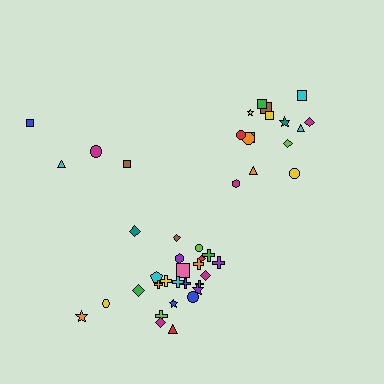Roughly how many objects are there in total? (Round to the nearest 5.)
Roughly 45 objects in total.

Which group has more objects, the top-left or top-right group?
The top-right group.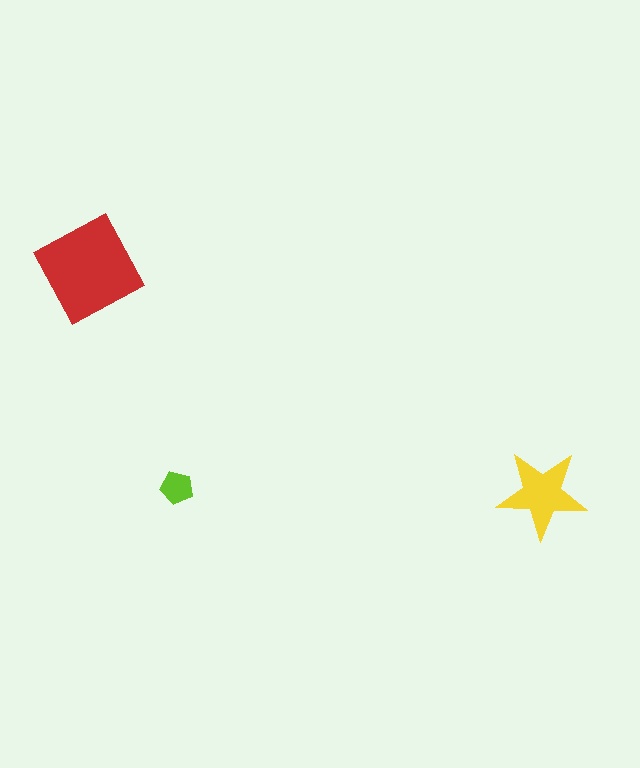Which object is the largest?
The red square.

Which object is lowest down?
The yellow star is bottommost.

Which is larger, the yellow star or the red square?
The red square.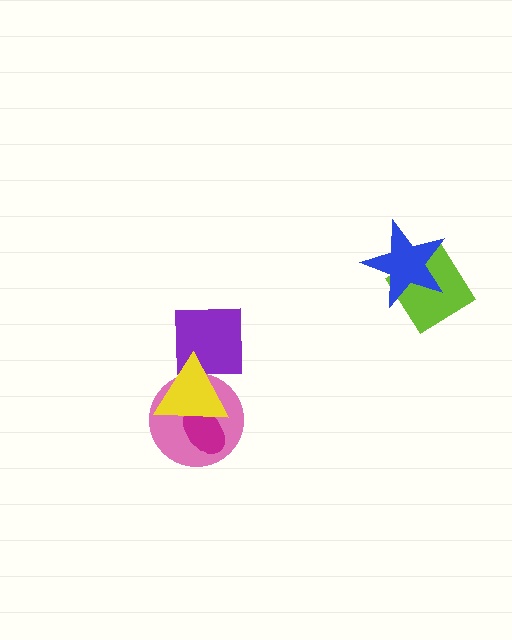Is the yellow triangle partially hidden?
No, no other shape covers it.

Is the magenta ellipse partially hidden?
Yes, it is partially covered by another shape.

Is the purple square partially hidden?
Yes, it is partially covered by another shape.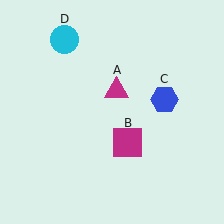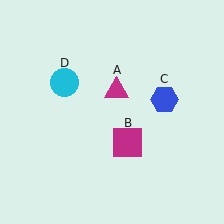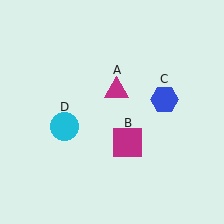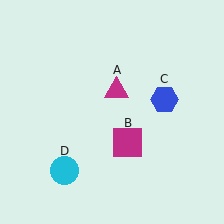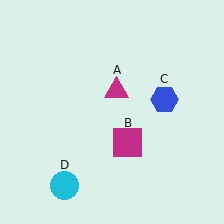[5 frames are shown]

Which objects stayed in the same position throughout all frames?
Magenta triangle (object A) and magenta square (object B) and blue hexagon (object C) remained stationary.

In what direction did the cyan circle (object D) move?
The cyan circle (object D) moved down.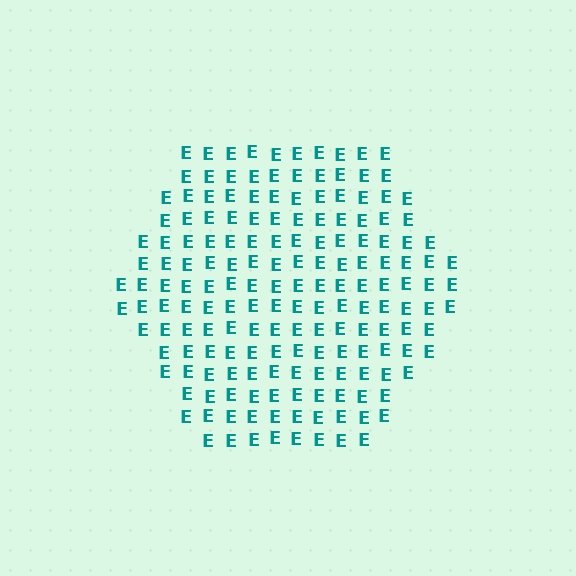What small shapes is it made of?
It is made of small letter E's.